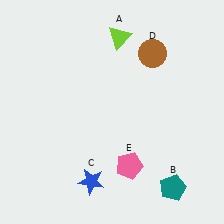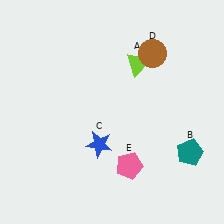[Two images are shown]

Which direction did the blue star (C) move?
The blue star (C) moved up.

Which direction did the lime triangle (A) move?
The lime triangle (A) moved down.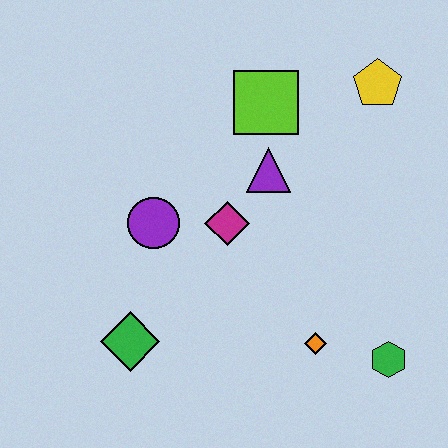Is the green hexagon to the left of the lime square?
No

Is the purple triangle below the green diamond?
No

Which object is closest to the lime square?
The purple triangle is closest to the lime square.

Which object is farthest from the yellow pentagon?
The green diamond is farthest from the yellow pentagon.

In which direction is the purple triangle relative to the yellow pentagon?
The purple triangle is to the left of the yellow pentagon.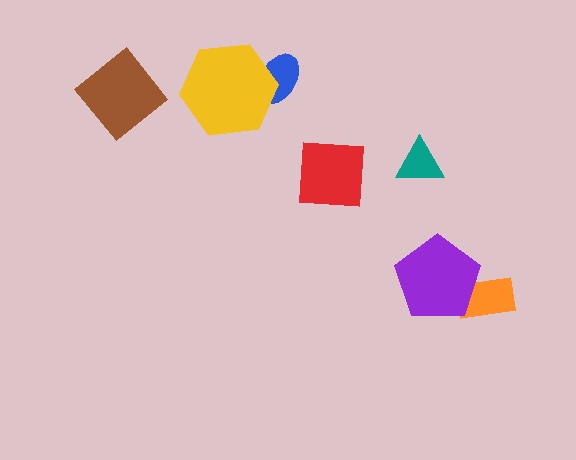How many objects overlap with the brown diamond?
0 objects overlap with the brown diamond.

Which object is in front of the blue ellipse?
The yellow hexagon is in front of the blue ellipse.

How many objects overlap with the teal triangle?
0 objects overlap with the teal triangle.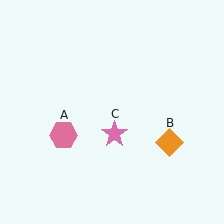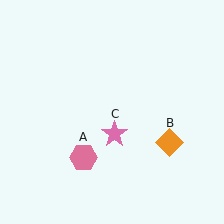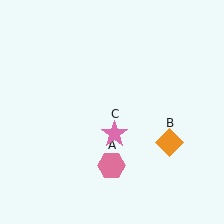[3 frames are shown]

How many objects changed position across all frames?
1 object changed position: pink hexagon (object A).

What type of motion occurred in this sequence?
The pink hexagon (object A) rotated counterclockwise around the center of the scene.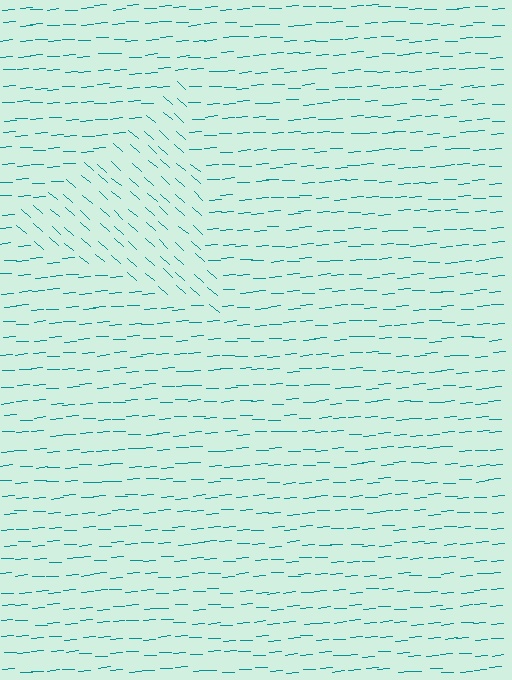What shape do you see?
I see a triangle.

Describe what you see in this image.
The image is filled with small teal line segments. A triangle region in the image has lines oriented differently from the surrounding lines, creating a visible texture boundary.